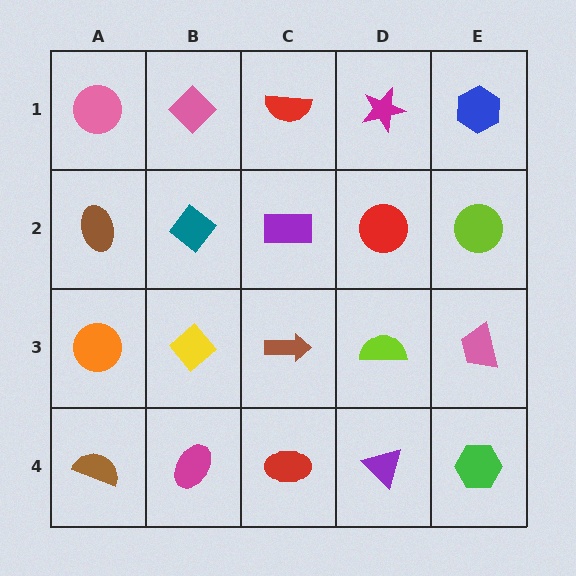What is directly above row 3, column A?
A brown ellipse.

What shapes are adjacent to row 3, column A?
A brown ellipse (row 2, column A), a brown semicircle (row 4, column A), a yellow diamond (row 3, column B).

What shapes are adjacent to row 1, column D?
A red circle (row 2, column D), a red semicircle (row 1, column C), a blue hexagon (row 1, column E).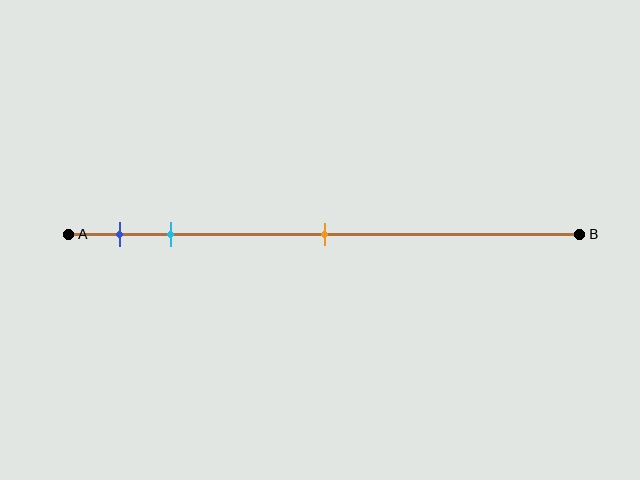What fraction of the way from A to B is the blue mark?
The blue mark is approximately 10% (0.1) of the way from A to B.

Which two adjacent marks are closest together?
The blue and cyan marks are the closest adjacent pair.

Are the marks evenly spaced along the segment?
No, the marks are not evenly spaced.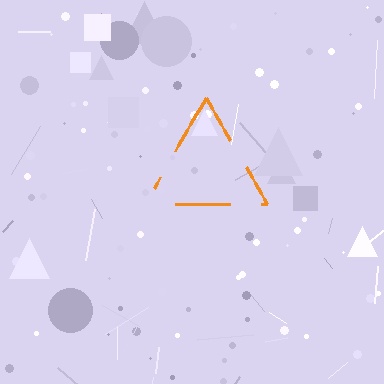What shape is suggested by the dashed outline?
The dashed outline suggests a triangle.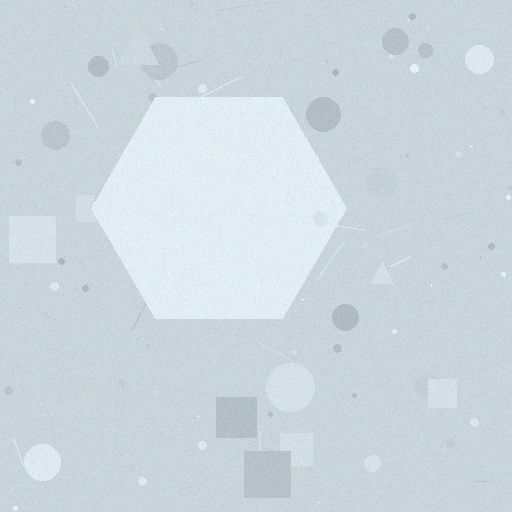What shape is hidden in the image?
A hexagon is hidden in the image.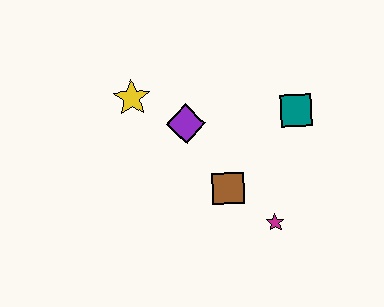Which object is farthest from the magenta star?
The yellow star is farthest from the magenta star.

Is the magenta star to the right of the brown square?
Yes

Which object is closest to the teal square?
The brown square is closest to the teal square.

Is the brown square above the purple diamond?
No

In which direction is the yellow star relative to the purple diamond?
The yellow star is to the left of the purple diamond.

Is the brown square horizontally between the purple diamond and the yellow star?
No